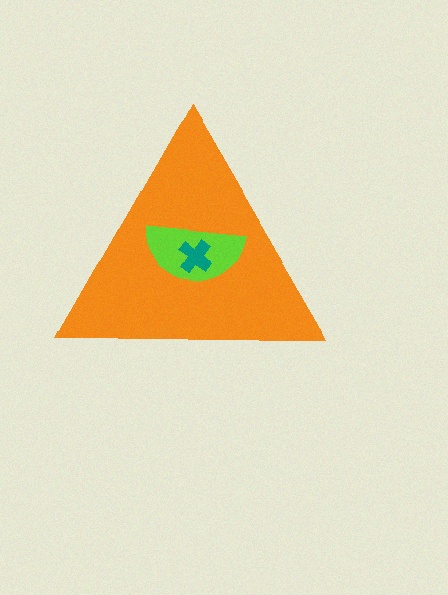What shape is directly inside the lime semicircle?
The teal cross.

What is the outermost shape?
The orange triangle.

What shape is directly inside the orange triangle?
The lime semicircle.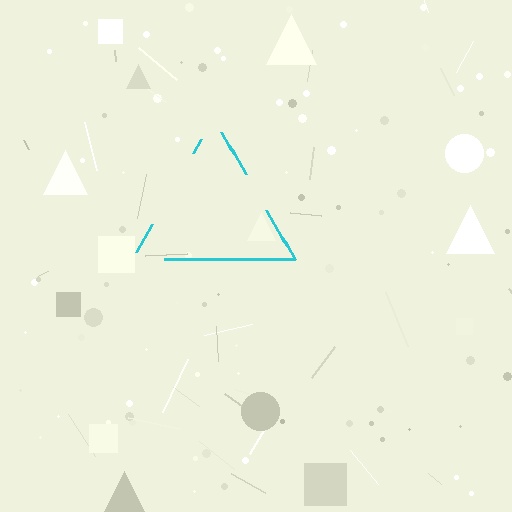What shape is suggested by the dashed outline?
The dashed outline suggests a triangle.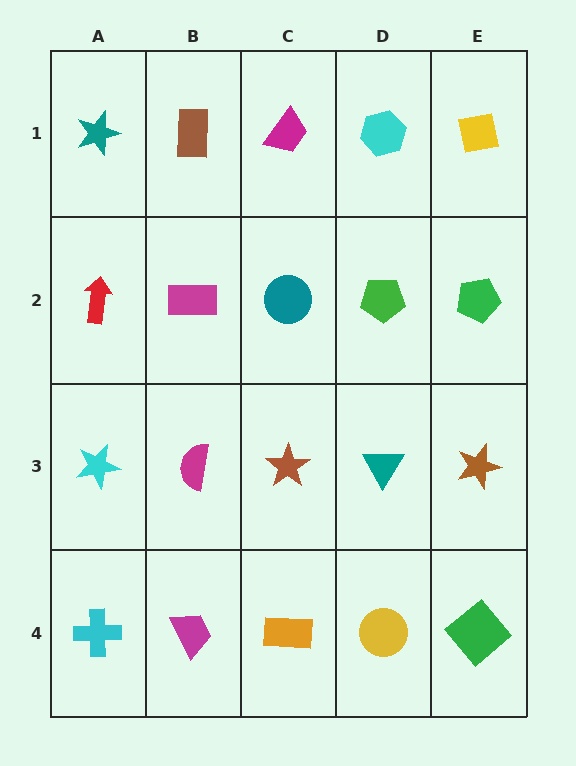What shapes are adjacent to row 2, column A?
A teal star (row 1, column A), a cyan star (row 3, column A), a magenta rectangle (row 2, column B).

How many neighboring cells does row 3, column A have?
3.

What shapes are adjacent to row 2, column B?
A brown rectangle (row 1, column B), a magenta semicircle (row 3, column B), a red arrow (row 2, column A), a teal circle (row 2, column C).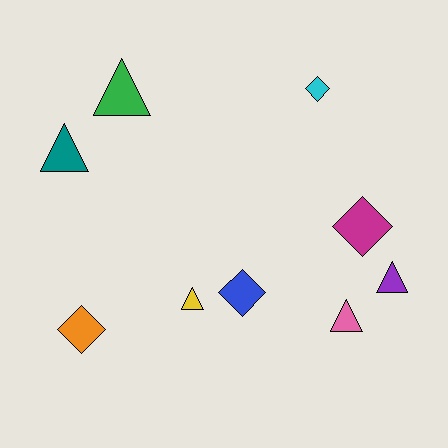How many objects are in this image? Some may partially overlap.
There are 9 objects.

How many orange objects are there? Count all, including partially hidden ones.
There is 1 orange object.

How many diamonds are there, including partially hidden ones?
There are 4 diamonds.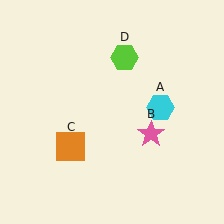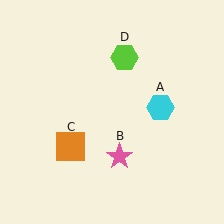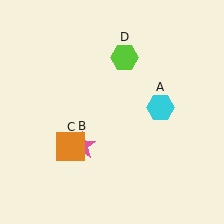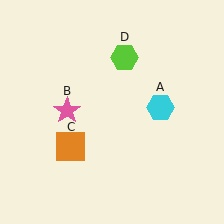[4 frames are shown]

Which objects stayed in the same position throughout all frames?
Cyan hexagon (object A) and orange square (object C) and lime hexagon (object D) remained stationary.